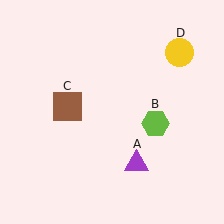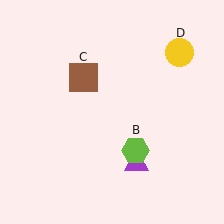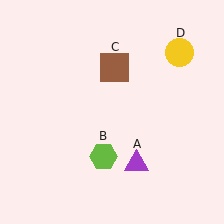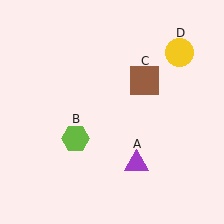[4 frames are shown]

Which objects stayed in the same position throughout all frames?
Purple triangle (object A) and yellow circle (object D) remained stationary.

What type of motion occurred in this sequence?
The lime hexagon (object B), brown square (object C) rotated clockwise around the center of the scene.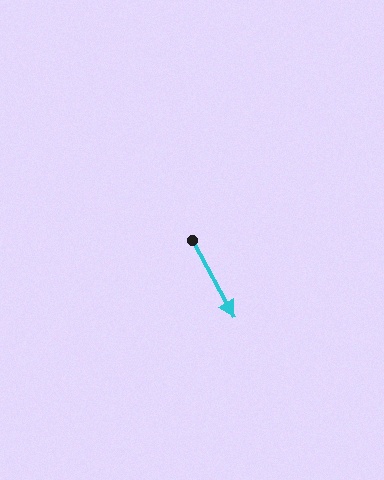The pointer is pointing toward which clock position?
Roughly 5 o'clock.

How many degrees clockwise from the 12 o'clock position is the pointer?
Approximately 152 degrees.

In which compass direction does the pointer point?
Southeast.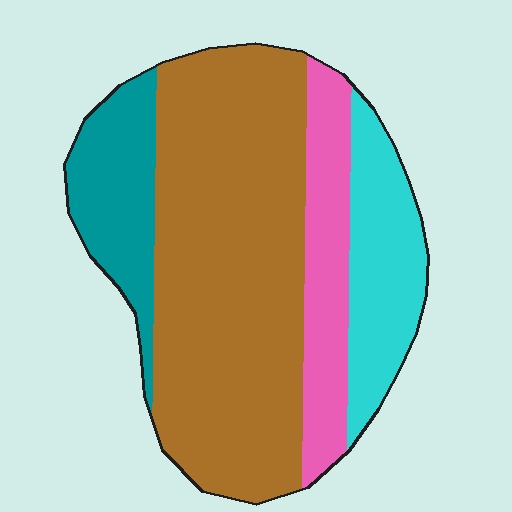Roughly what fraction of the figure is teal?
Teal takes up less than a sixth of the figure.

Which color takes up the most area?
Brown, at roughly 55%.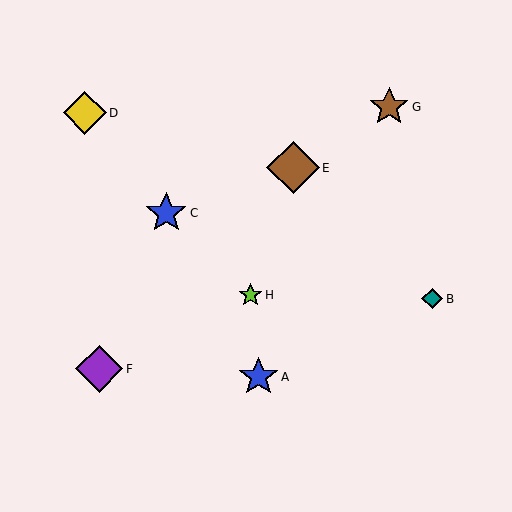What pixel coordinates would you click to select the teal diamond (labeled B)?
Click at (432, 299) to select the teal diamond B.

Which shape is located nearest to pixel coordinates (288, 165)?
The brown diamond (labeled E) at (293, 168) is nearest to that location.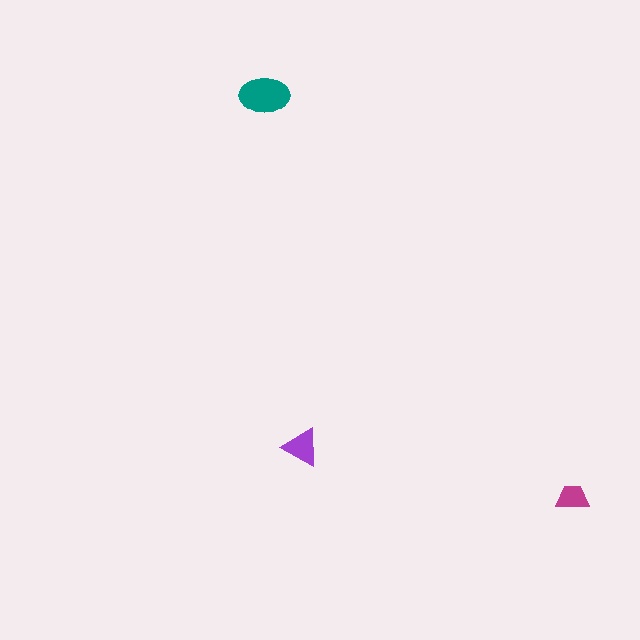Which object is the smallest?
The magenta trapezoid.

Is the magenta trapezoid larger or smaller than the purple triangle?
Smaller.